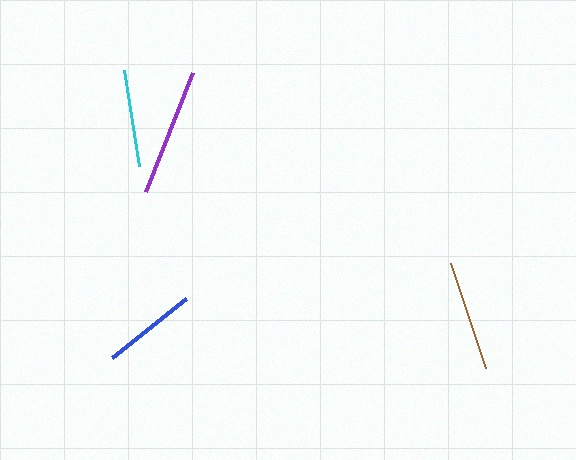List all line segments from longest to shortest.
From longest to shortest: purple, brown, cyan, blue.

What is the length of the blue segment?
The blue segment is approximately 95 pixels long.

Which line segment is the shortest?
The blue line is the shortest at approximately 95 pixels.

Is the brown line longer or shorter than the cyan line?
The brown line is longer than the cyan line.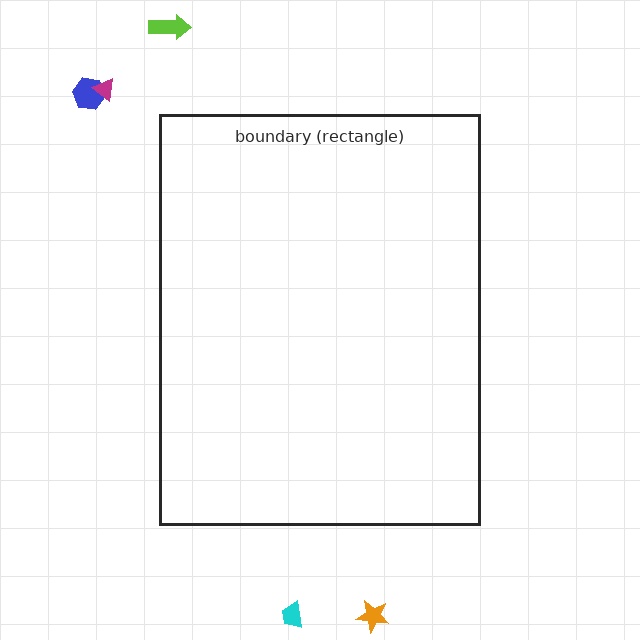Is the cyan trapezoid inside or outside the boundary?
Outside.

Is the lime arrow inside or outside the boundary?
Outside.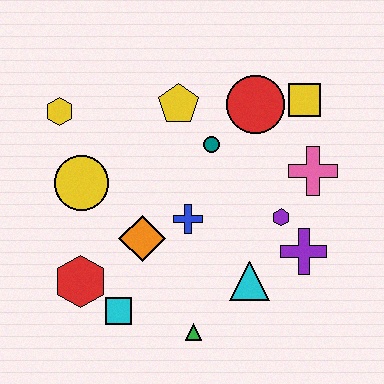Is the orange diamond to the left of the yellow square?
Yes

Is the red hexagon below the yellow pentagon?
Yes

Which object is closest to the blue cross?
The orange diamond is closest to the blue cross.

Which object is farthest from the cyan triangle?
The yellow hexagon is farthest from the cyan triangle.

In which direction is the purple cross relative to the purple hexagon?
The purple cross is below the purple hexagon.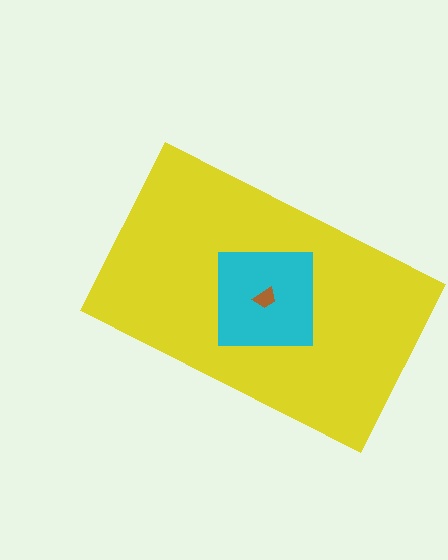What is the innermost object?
The brown trapezoid.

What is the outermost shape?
The yellow rectangle.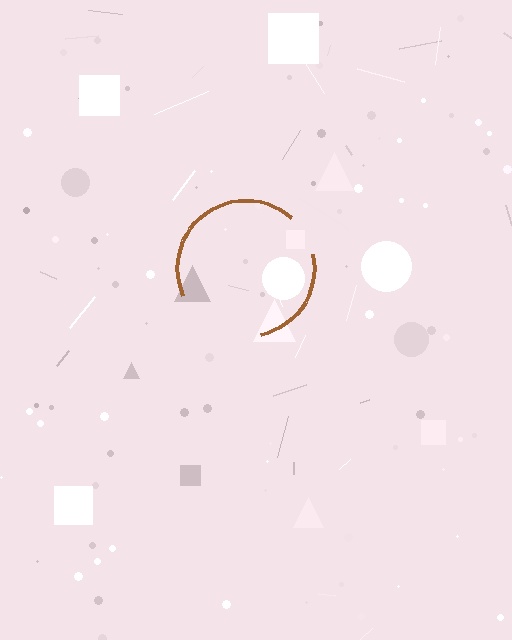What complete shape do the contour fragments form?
The contour fragments form a circle.